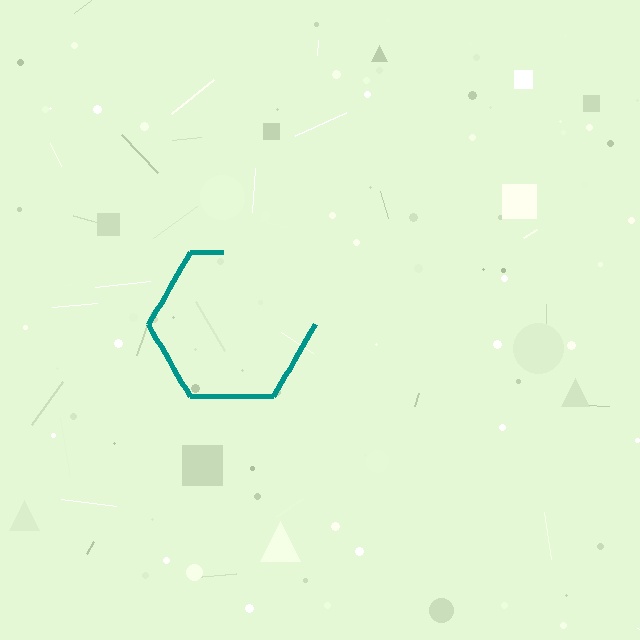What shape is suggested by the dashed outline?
The dashed outline suggests a hexagon.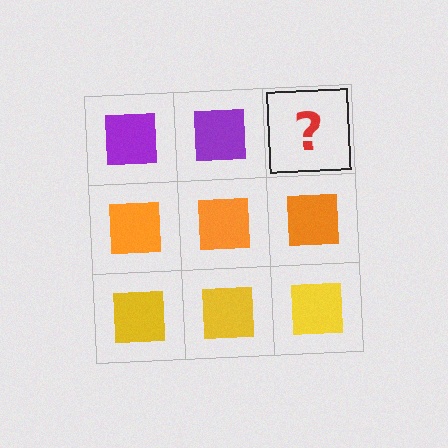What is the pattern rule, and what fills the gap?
The rule is that each row has a consistent color. The gap should be filled with a purple square.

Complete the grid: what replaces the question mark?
The question mark should be replaced with a purple square.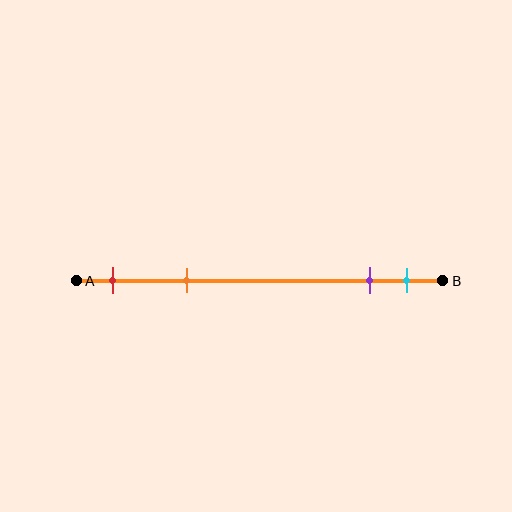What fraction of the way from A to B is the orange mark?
The orange mark is approximately 30% (0.3) of the way from A to B.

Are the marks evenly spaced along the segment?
No, the marks are not evenly spaced.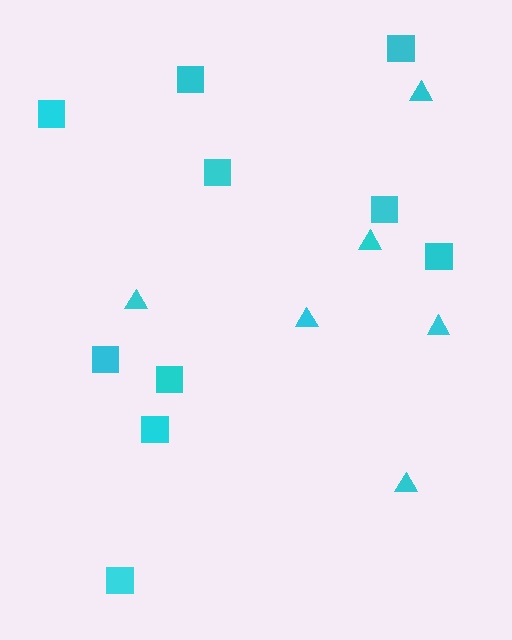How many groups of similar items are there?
There are 2 groups: one group of squares (10) and one group of triangles (6).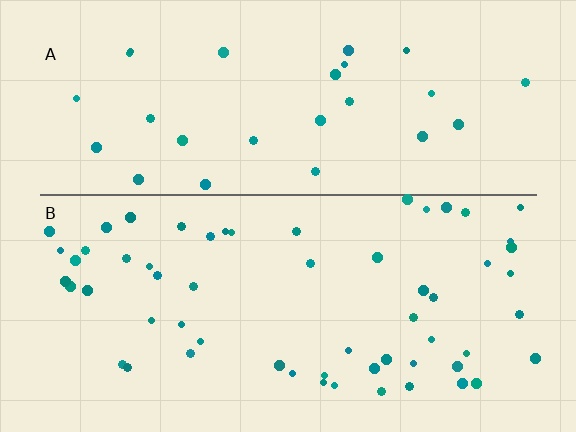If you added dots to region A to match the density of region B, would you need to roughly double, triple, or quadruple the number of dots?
Approximately double.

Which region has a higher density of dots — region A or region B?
B (the bottom).